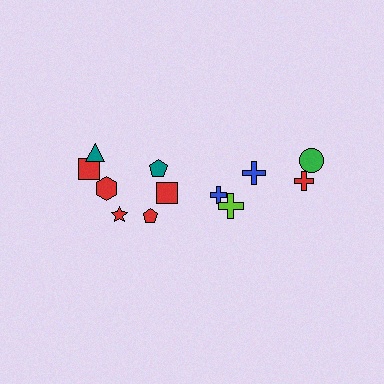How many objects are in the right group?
There are 5 objects.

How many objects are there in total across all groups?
There are 12 objects.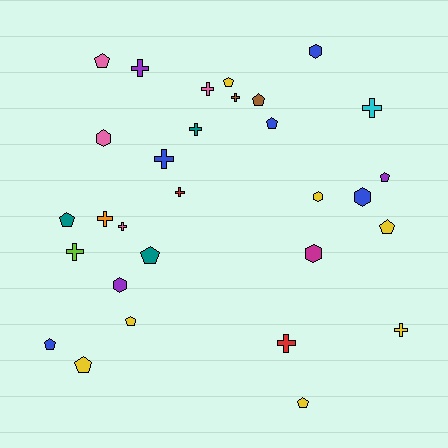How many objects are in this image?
There are 30 objects.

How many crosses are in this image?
There are 12 crosses.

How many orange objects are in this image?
There is 1 orange object.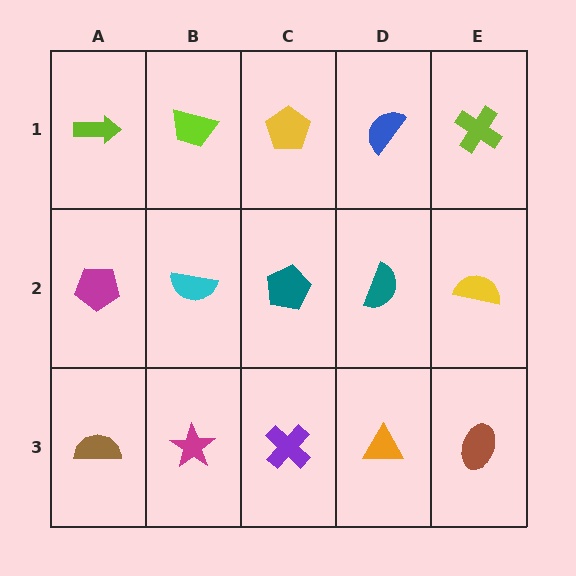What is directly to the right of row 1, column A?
A lime trapezoid.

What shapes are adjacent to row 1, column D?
A teal semicircle (row 2, column D), a yellow pentagon (row 1, column C), a lime cross (row 1, column E).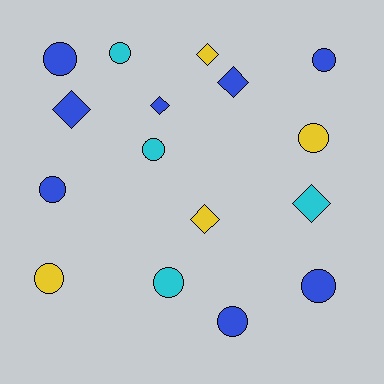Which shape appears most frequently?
Circle, with 10 objects.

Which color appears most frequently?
Blue, with 8 objects.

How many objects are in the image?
There are 16 objects.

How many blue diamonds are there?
There are 3 blue diamonds.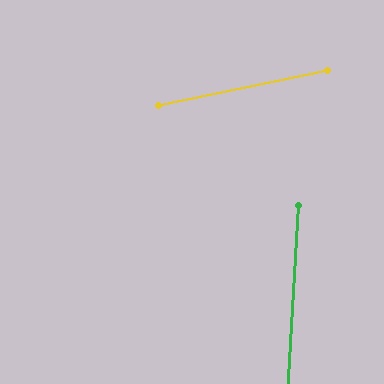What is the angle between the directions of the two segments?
Approximately 75 degrees.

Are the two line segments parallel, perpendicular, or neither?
Neither parallel nor perpendicular — they differ by about 75°.